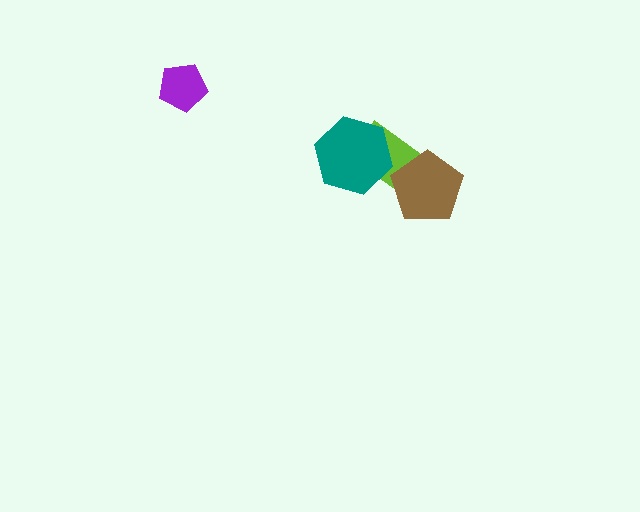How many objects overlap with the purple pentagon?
0 objects overlap with the purple pentagon.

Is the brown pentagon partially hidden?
No, no other shape covers it.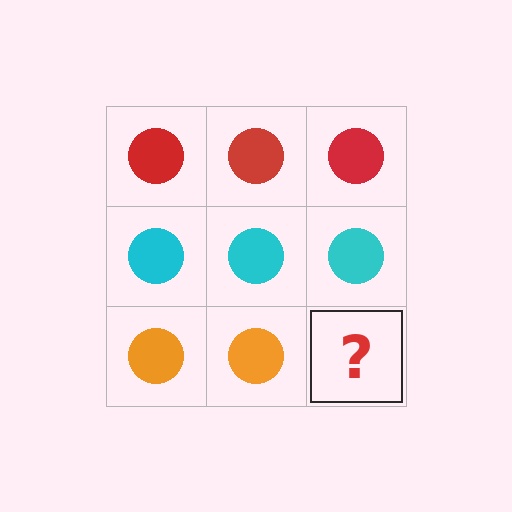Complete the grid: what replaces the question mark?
The question mark should be replaced with an orange circle.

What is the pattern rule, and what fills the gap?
The rule is that each row has a consistent color. The gap should be filled with an orange circle.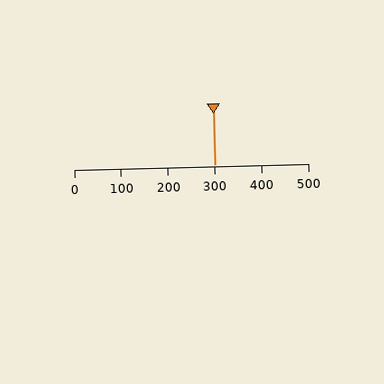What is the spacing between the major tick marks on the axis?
The major ticks are spaced 100 apart.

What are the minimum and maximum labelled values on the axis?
The axis runs from 0 to 500.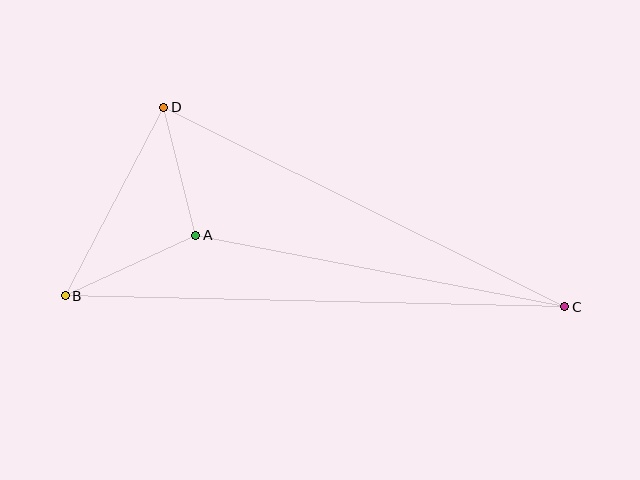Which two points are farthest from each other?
Points B and C are farthest from each other.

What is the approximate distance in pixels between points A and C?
The distance between A and C is approximately 376 pixels.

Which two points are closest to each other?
Points A and D are closest to each other.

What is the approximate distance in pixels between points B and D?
The distance between B and D is approximately 213 pixels.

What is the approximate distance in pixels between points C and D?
The distance between C and D is approximately 448 pixels.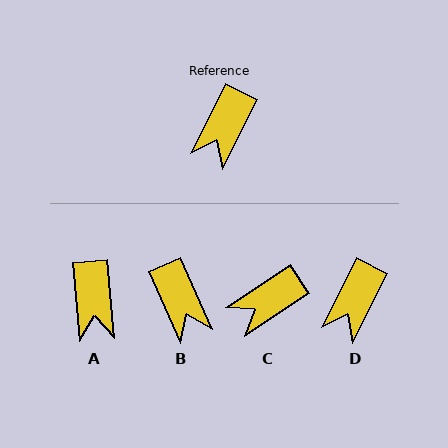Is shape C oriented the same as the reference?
No, it is off by about 30 degrees.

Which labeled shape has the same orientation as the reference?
D.